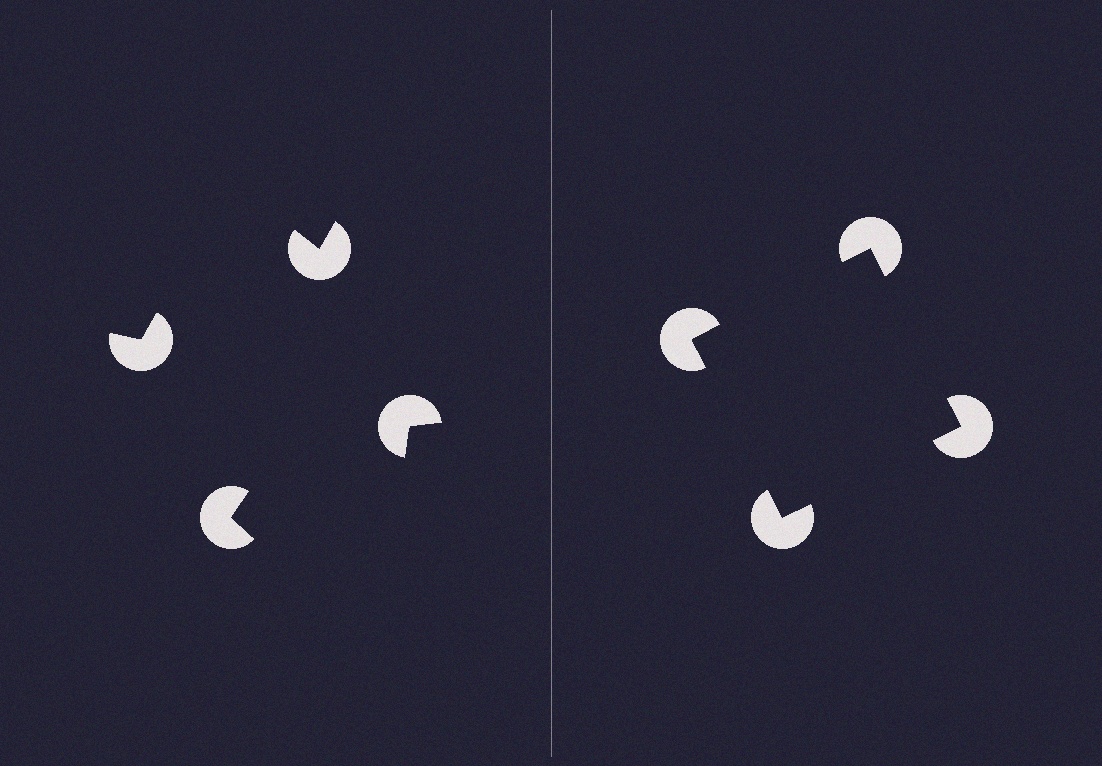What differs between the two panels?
The pac-man discs are positioned identically on both sides; only the wedge orientations differ. On the right they align to a square; on the left they are misaligned.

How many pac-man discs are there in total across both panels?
8 — 4 on each side.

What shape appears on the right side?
An illusory square.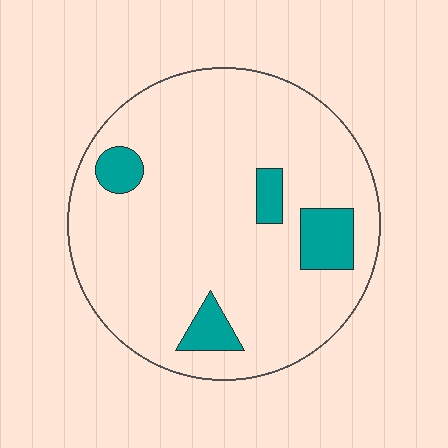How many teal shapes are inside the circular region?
4.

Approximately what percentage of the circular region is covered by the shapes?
Approximately 10%.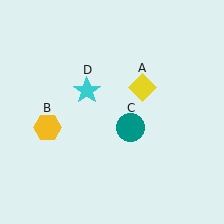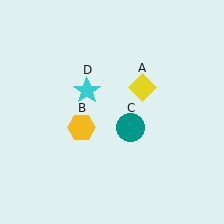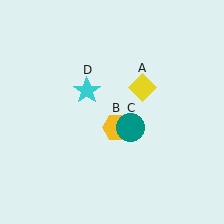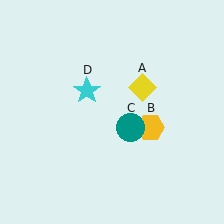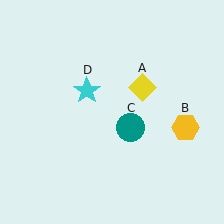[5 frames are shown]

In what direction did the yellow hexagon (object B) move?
The yellow hexagon (object B) moved right.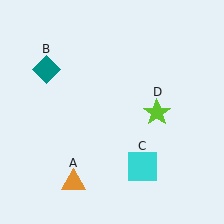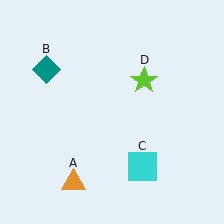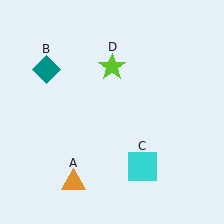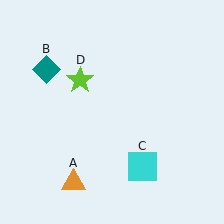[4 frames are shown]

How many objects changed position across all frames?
1 object changed position: lime star (object D).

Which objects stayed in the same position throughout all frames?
Orange triangle (object A) and teal diamond (object B) and cyan square (object C) remained stationary.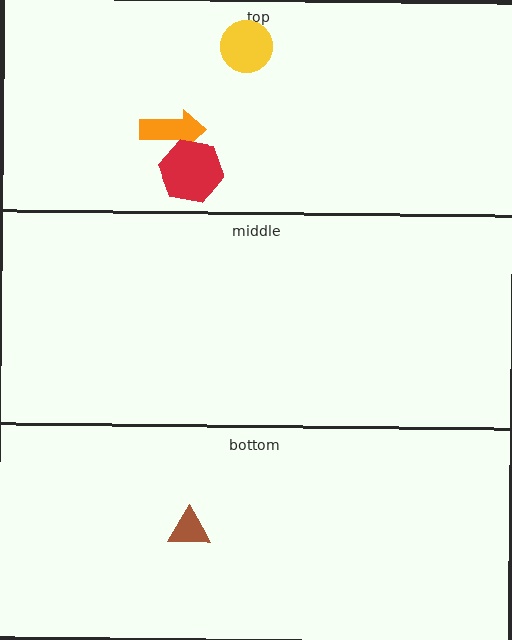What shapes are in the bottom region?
The brown triangle.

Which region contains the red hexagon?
The top region.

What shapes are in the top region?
The orange arrow, the yellow circle, the red hexagon.